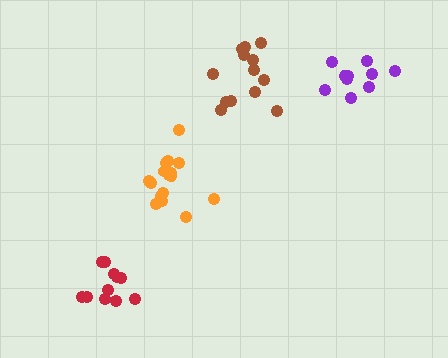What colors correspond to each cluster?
The clusters are colored: brown, purple, orange, red.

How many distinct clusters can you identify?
There are 4 distinct clusters.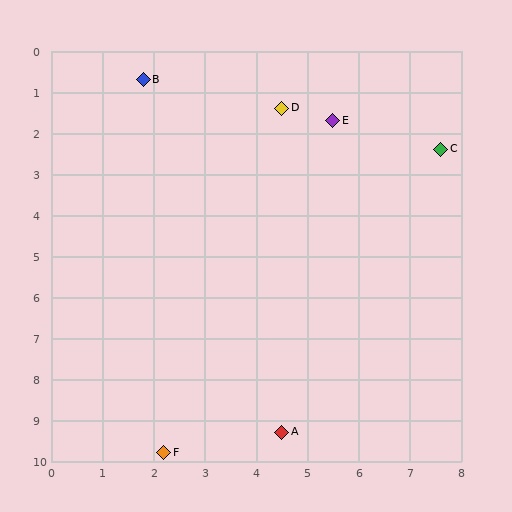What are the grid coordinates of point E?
Point E is at approximately (5.5, 1.7).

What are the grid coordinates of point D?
Point D is at approximately (4.5, 1.4).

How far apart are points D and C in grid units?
Points D and C are about 3.3 grid units apart.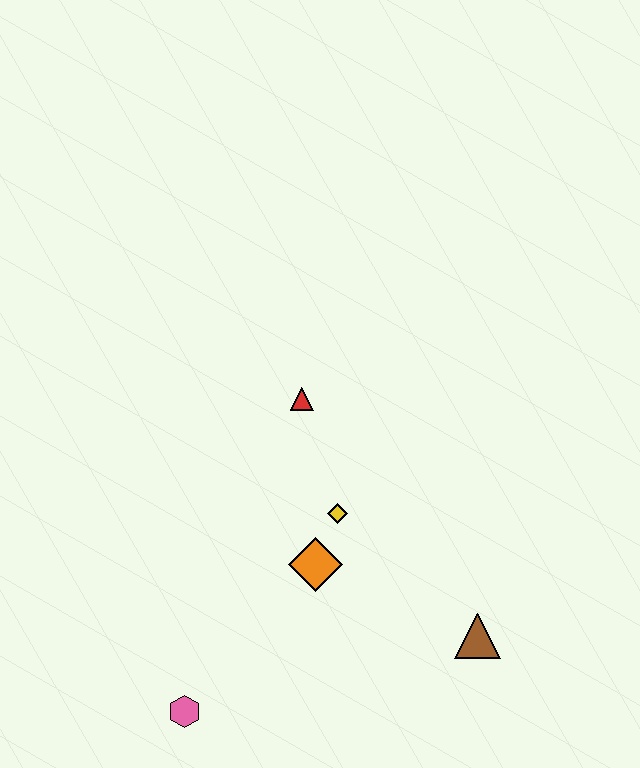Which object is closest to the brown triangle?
The orange diamond is closest to the brown triangle.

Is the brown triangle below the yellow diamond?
Yes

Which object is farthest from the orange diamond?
The pink hexagon is farthest from the orange diamond.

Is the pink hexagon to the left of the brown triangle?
Yes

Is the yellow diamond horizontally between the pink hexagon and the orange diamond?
No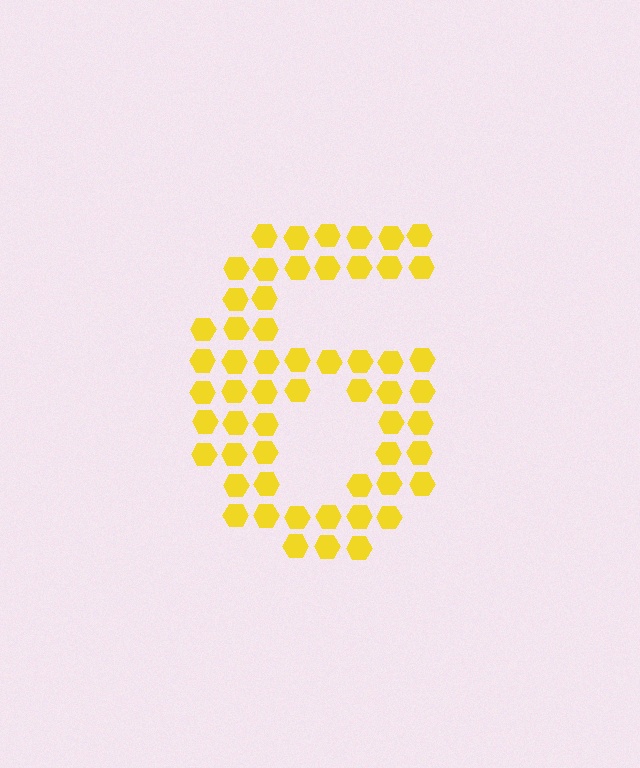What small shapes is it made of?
It is made of small hexagons.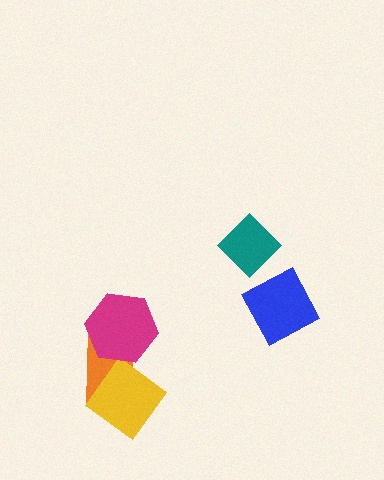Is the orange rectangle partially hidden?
Yes, it is partially covered by another shape.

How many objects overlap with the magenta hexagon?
1 object overlaps with the magenta hexagon.